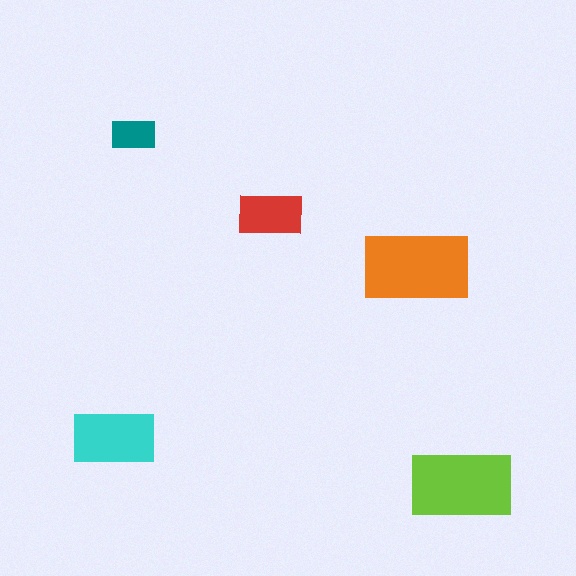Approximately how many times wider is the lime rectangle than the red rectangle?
About 1.5 times wider.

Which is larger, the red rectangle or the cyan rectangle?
The cyan one.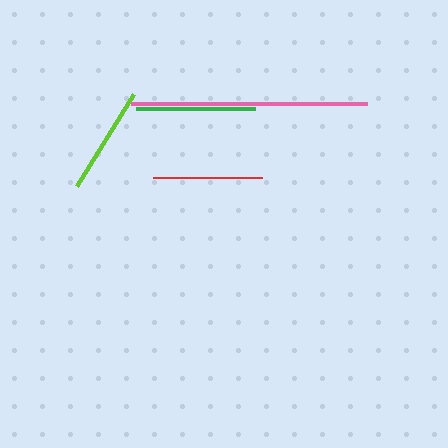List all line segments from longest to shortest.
From longest to shortest: pink, green, red, lime.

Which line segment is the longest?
The pink line is the longest at approximately 237 pixels.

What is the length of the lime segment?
The lime segment is approximately 109 pixels long.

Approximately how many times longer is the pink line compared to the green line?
The pink line is approximately 2.0 times the length of the green line.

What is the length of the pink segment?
The pink segment is approximately 237 pixels long.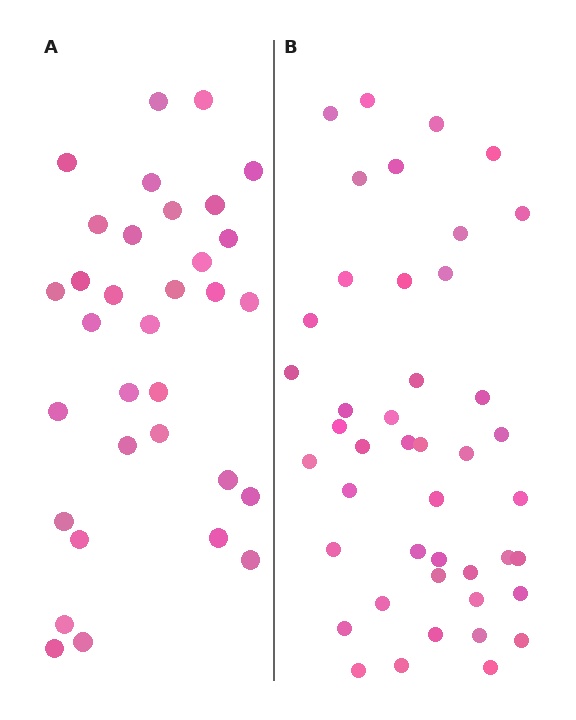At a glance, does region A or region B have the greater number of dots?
Region B (the right region) has more dots.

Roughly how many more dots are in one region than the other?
Region B has roughly 12 or so more dots than region A.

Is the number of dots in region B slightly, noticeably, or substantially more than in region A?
Region B has noticeably more, but not dramatically so. The ratio is roughly 1.3 to 1.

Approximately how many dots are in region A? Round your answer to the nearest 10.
About 30 dots. (The exact count is 33, which rounds to 30.)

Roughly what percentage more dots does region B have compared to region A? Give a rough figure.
About 35% more.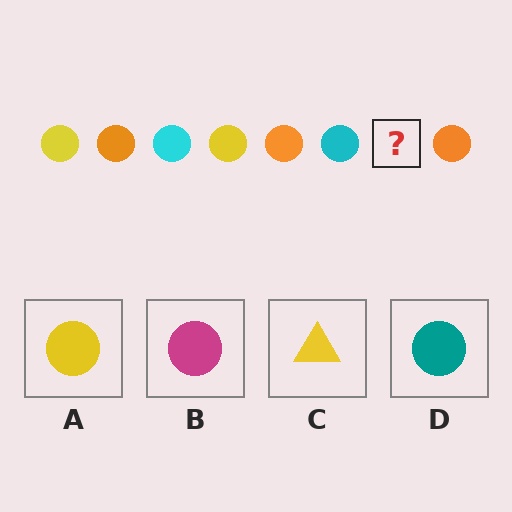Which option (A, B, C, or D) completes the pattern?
A.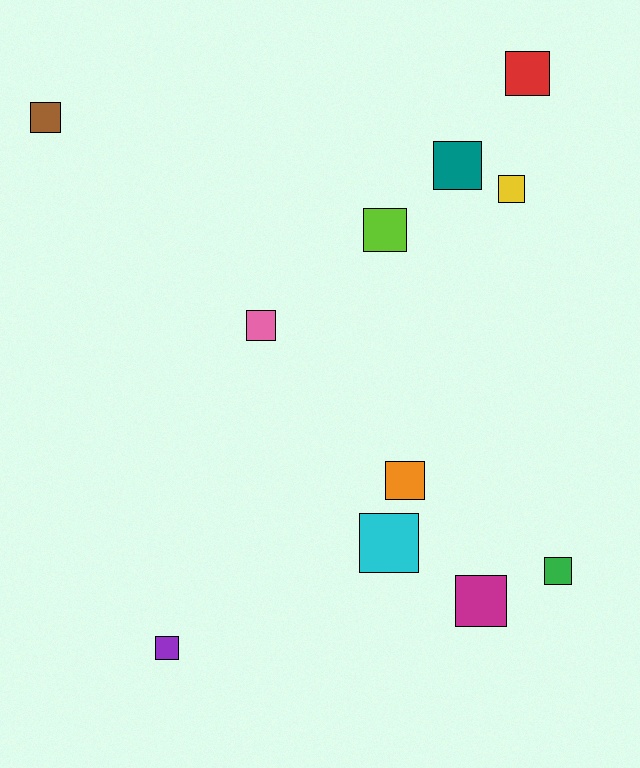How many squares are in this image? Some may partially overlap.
There are 11 squares.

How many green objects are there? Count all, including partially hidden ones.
There is 1 green object.